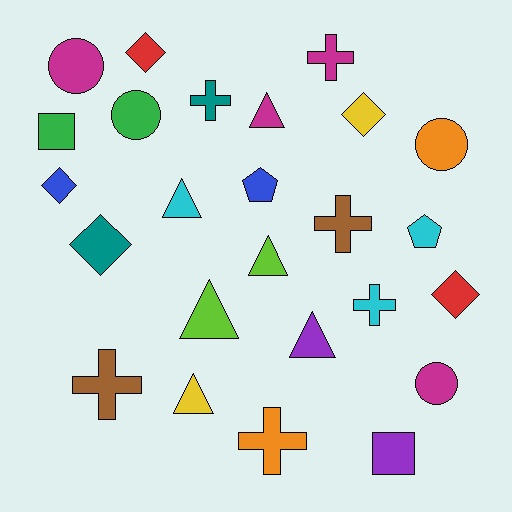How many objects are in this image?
There are 25 objects.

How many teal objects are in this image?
There are 2 teal objects.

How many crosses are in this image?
There are 6 crosses.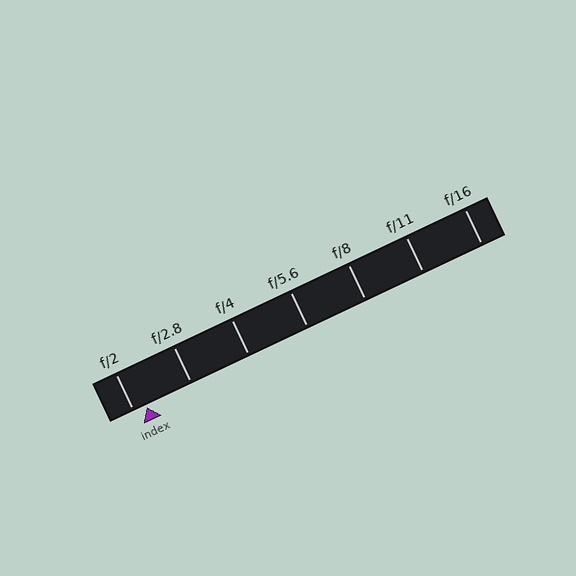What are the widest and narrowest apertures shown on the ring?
The widest aperture shown is f/2 and the narrowest is f/16.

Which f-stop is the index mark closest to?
The index mark is closest to f/2.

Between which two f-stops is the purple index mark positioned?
The index mark is between f/2 and f/2.8.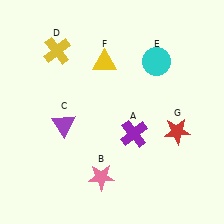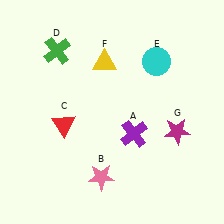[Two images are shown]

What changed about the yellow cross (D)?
In Image 1, D is yellow. In Image 2, it changed to green.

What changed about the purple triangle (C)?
In Image 1, C is purple. In Image 2, it changed to red.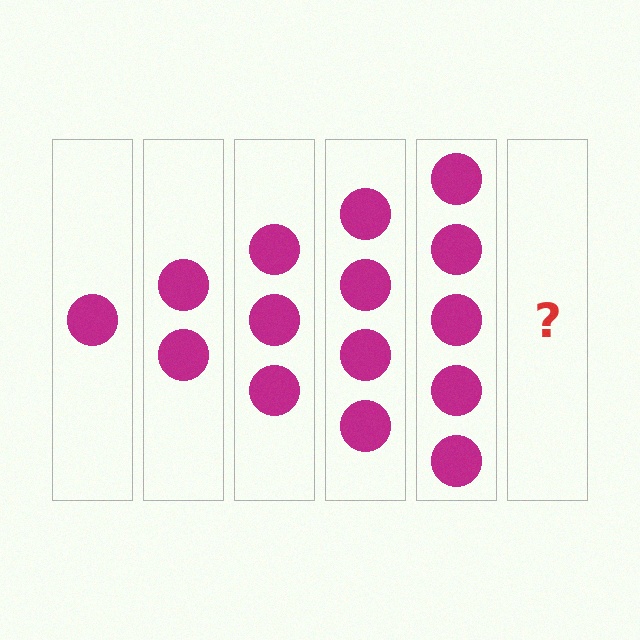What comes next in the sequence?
The next element should be 6 circles.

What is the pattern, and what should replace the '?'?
The pattern is that each step adds one more circle. The '?' should be 6 circles.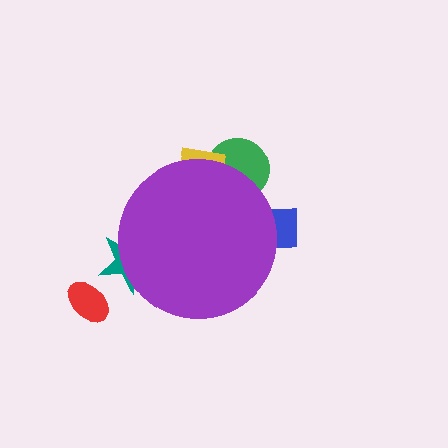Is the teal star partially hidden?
Yes, the teal star is partially hidden behind the purple circle.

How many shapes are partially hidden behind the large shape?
4 shapes are partially hidden.